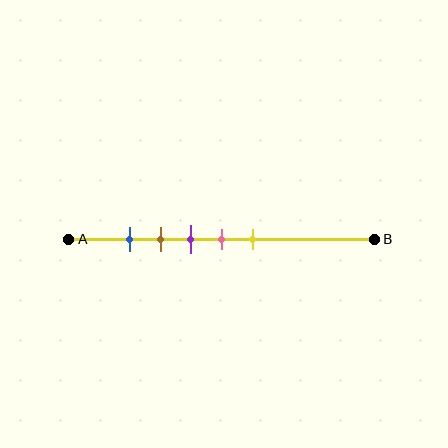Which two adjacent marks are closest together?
The blue and brown marks are the closest adjacent pair.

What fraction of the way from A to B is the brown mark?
The brown mark is approximately 30% (0.3) of the way from A to B.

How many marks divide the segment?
There are 5 marks dividing the segment.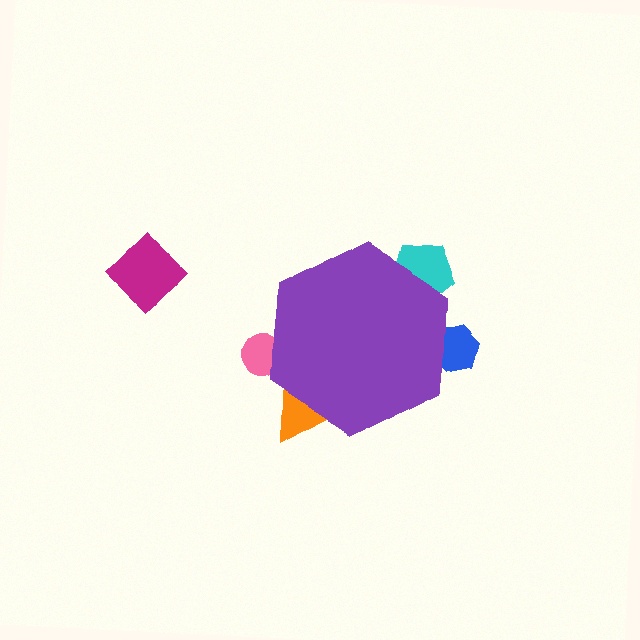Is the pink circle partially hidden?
Yes, the pink circle is partially hidden behind the purple hexagon.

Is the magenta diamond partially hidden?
No, the magenta diamond is fully visible.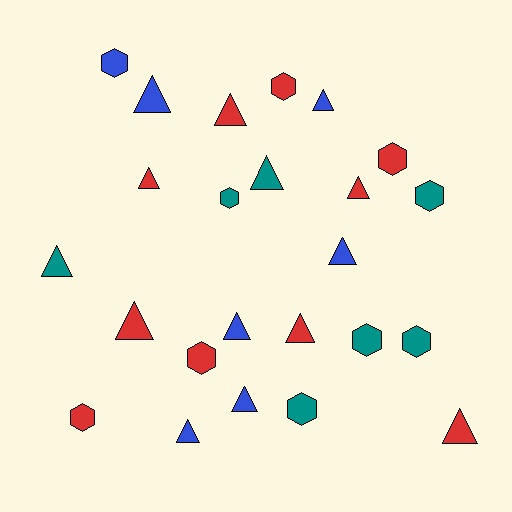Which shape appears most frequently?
Triangle, with 14 objects.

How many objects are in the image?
There are 24 objects.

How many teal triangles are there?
There are 2 teal triangles.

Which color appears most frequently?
Red, with 10 objects.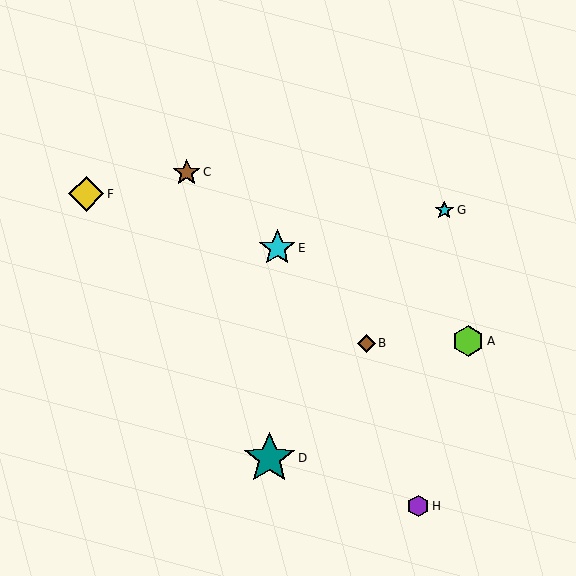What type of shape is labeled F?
Shape F is a yellow diamond.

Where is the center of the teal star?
The center of the teal star is at (269, 458).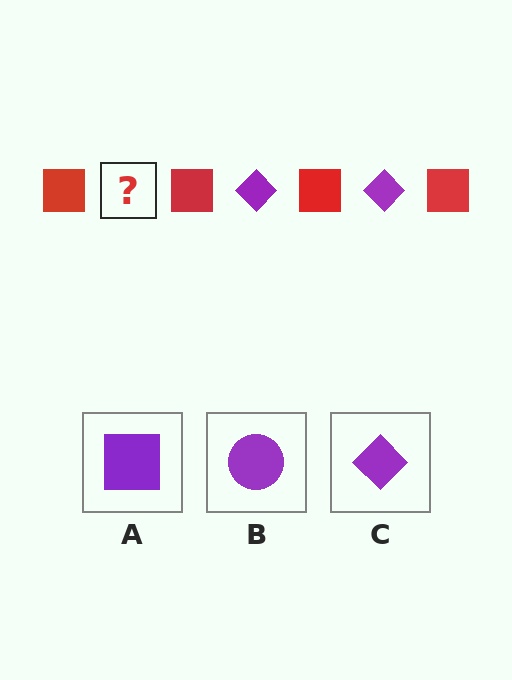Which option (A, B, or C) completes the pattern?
C.